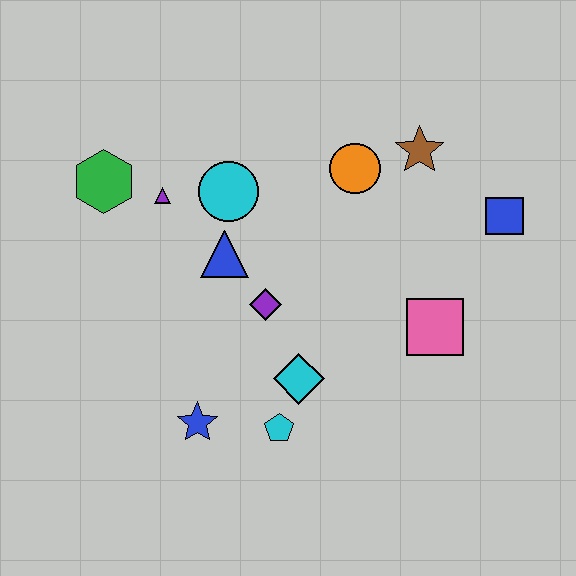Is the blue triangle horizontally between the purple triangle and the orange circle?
Yes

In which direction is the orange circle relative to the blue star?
The orange circle is above the blue star.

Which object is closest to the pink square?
The blue square is closest to the pink square.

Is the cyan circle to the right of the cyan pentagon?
No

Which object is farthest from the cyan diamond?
The green hexagon is farthest from the cyan diamond.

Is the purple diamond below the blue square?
Yes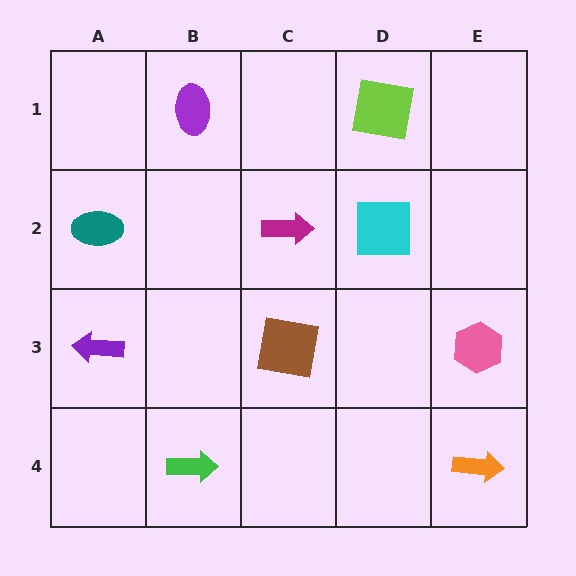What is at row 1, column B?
A purple ellipse.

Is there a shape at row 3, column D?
No, that cell is empty.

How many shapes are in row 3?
3 shapes.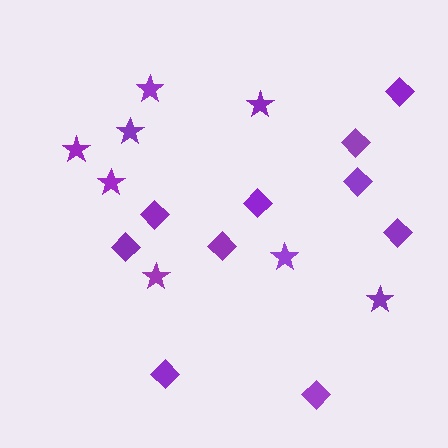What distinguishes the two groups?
There are 2 groups: one group of stars (8) and one group of diamonds (10).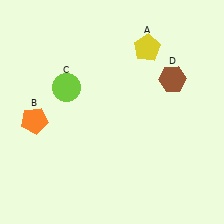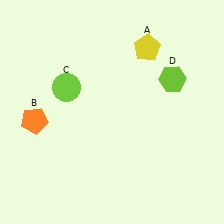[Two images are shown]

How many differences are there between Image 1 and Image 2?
There is 1 difference between the two images.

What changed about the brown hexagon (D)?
In Image 1, D is brown. In Image 2, it changed to lime.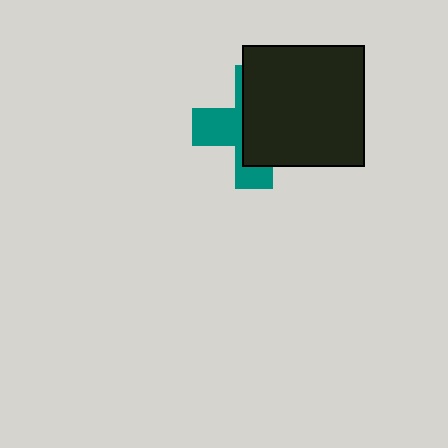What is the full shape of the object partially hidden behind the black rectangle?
The partially hidden object is a teal cross.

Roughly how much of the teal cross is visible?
A small part of it is visible (roughly 39%).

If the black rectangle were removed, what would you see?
You would see the complete teal cross.